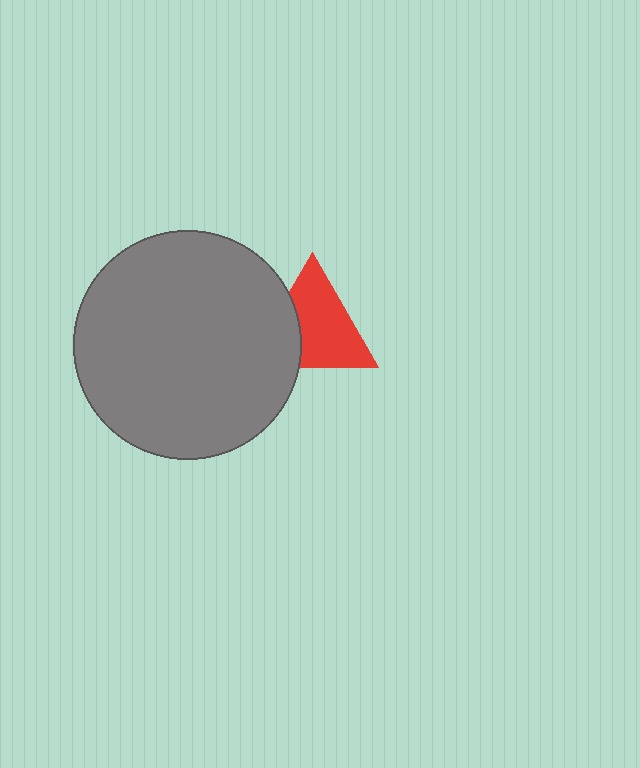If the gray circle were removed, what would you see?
You would see the complete red triangle.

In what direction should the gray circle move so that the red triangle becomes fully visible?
The gray circle should move left. That is the shortest direction to clear the overlap and leave the red triangle fully visible.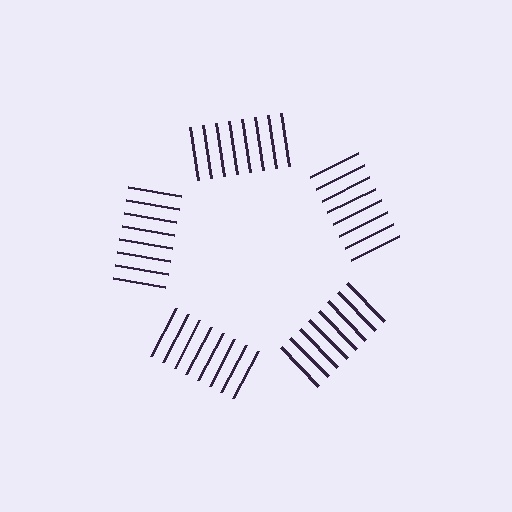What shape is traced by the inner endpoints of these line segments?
An illusory pentagon — the line segments terminate on its edges but no continuous stroke is drawn.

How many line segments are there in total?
40 — 8 along each of the 5 edges.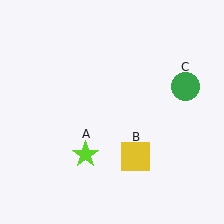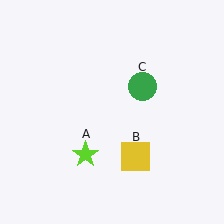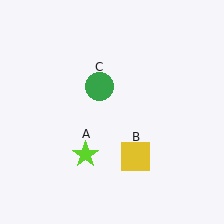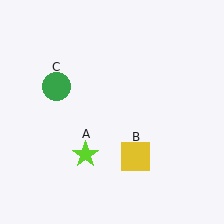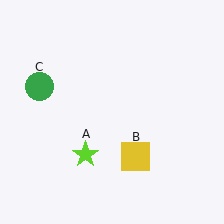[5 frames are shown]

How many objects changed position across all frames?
1 object changed position: green circle (object C).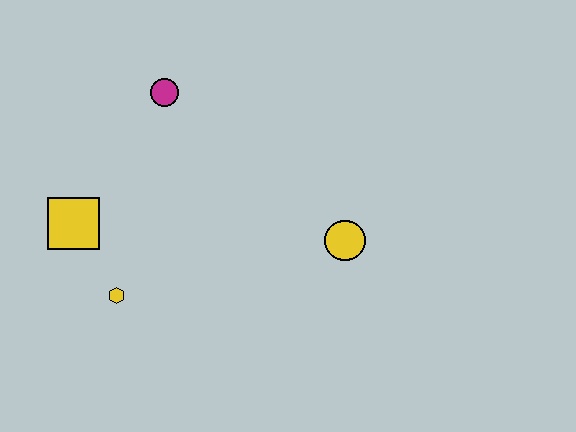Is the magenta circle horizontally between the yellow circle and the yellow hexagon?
Yes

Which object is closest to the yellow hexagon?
The yellow square is closest to the yellow hexagon.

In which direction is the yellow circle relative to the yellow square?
The yellow circle is to the right of the yellow square.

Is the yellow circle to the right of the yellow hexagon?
Yes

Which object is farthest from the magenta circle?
The yellow circle is farthest from the magenta circle.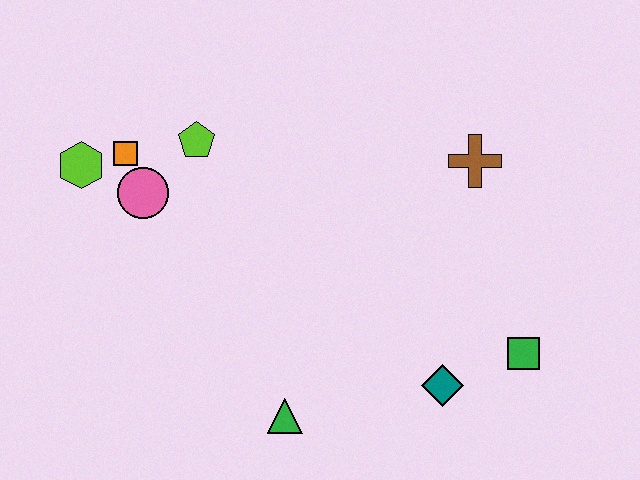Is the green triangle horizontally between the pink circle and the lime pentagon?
No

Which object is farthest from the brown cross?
The lime hexagon is farthest from the brown cross.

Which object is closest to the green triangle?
The teal diamond is closest to the green triangle.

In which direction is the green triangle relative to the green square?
The green triangle is to the left of the green square.